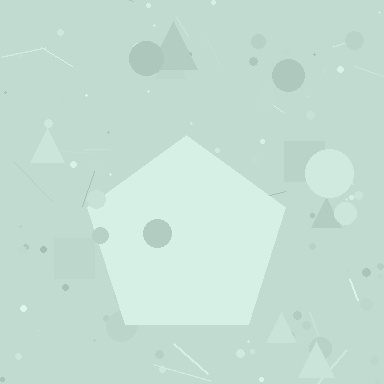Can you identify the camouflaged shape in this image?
The camouflaged shape is a pentagon.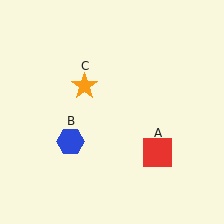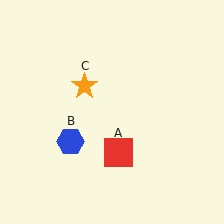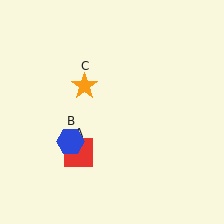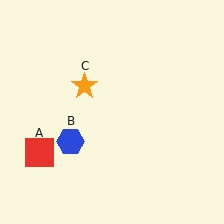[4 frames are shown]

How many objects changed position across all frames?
1 object changed position: red square (object A).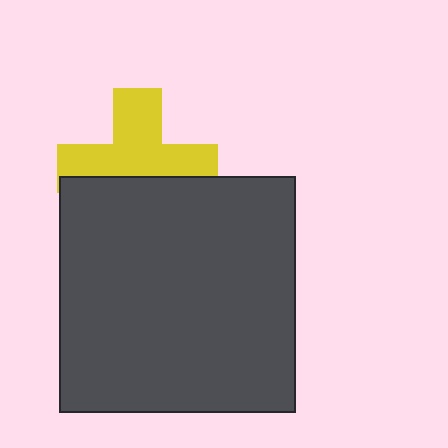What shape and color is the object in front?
The object in front is a dark gray square.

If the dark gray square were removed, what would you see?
You would see the complete yellow cross.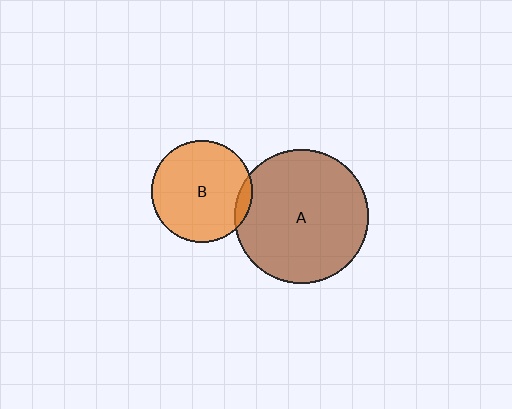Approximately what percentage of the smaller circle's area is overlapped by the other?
Approximately 10%.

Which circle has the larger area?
Circle A (brown).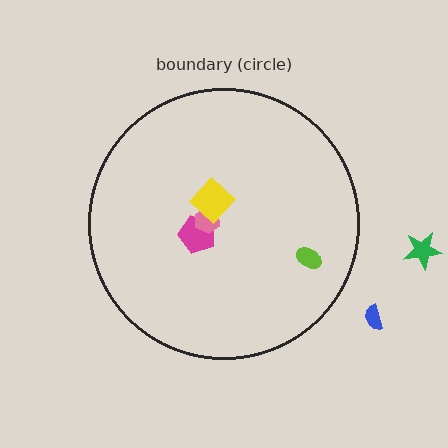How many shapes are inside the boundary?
4 inside, 2 outside.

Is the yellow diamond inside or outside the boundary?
Inside.